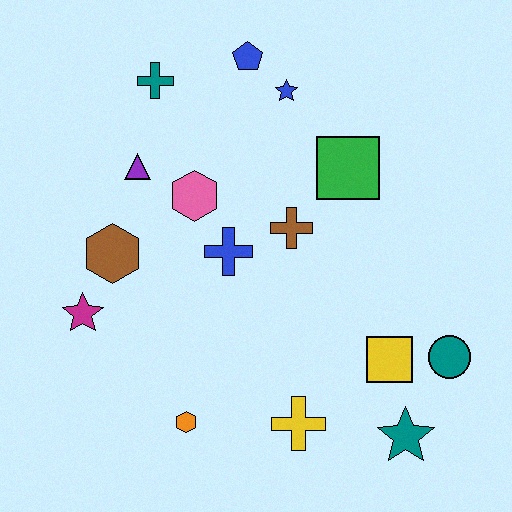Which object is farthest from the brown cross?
The teal star is farthest from the brown cross.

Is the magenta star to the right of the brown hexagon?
No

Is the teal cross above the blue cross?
Yes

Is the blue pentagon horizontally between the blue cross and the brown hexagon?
No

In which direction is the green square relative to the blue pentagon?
The green square is below the blue pentagon.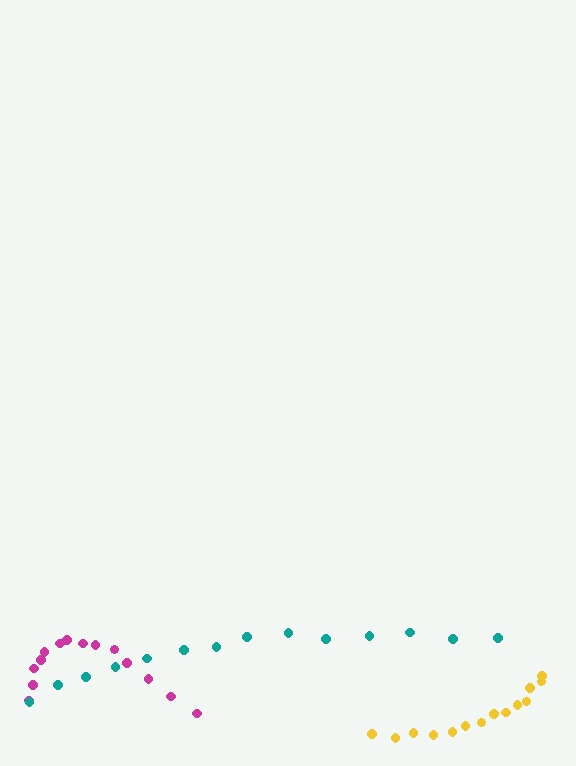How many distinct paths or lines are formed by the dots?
There are 3 distinct paths.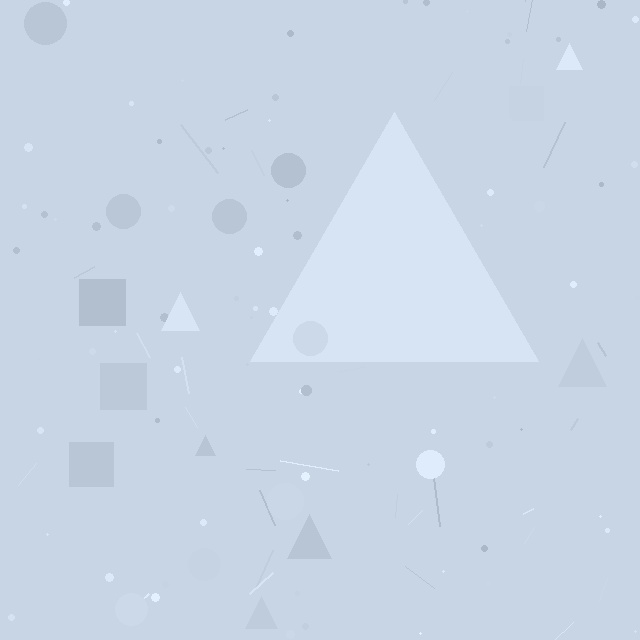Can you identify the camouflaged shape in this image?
The camouflaged shape is a triangle.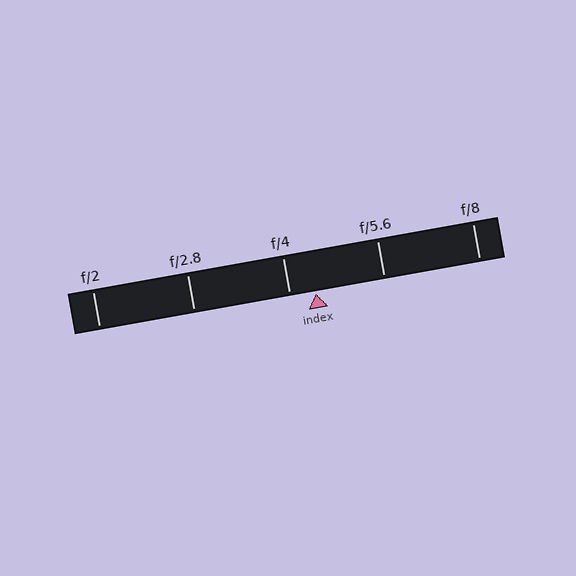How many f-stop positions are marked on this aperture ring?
There are 5 f-stop positions marked.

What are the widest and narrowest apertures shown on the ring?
The widest aperture shown is f/2 and the narrowest is f/8.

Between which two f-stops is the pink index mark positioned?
The index mark is between f/4 and f/5.6.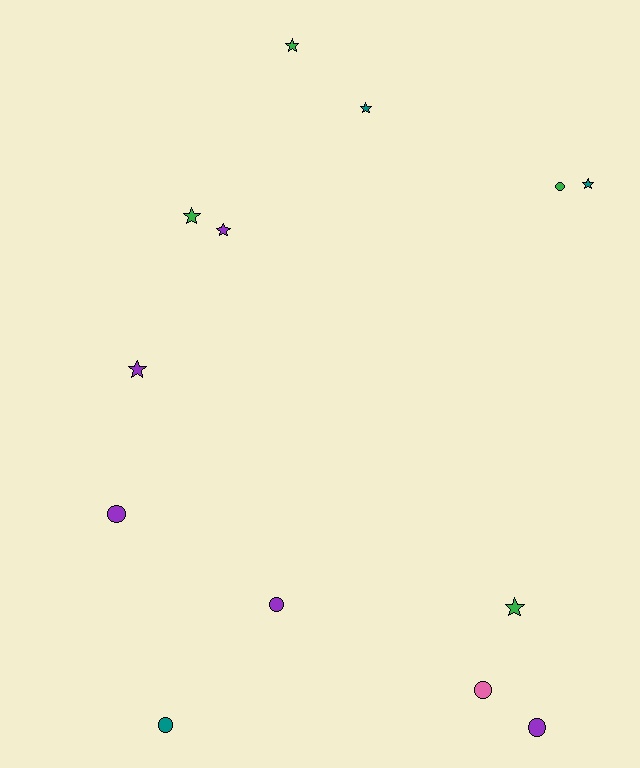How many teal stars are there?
There are 2 teal stars.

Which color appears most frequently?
Purple, with 5 objects.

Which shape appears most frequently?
Star, with 7 objects.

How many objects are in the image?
There are 13 objects.